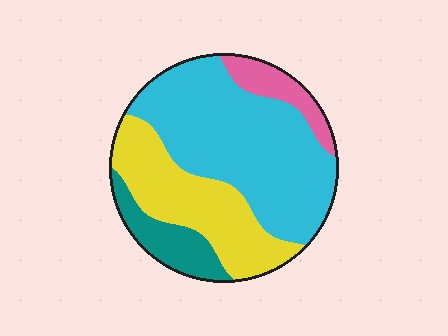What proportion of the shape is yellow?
Yellow takes up between a sixth and a third of the shape.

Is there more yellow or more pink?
Yellow.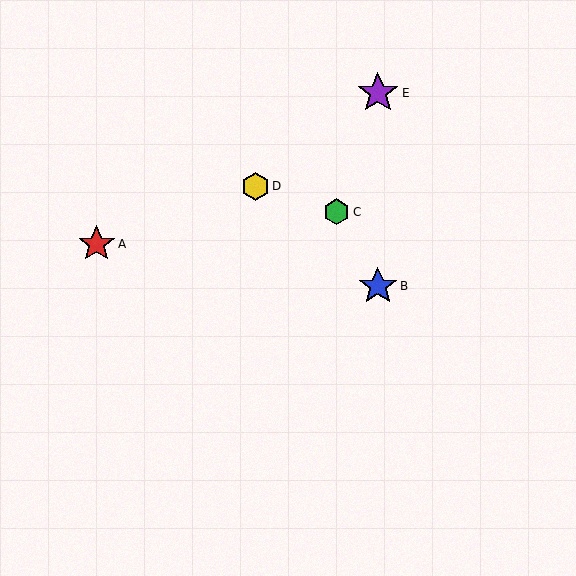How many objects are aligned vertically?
2 objects (B, E) are aligned vertically.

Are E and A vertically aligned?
No, E is at x≈378 and A is at x≈97.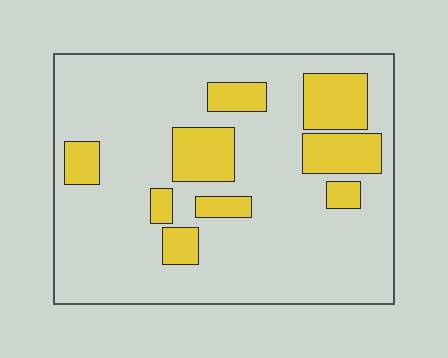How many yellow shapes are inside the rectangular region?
9.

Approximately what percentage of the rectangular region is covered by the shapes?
Approximately 20%.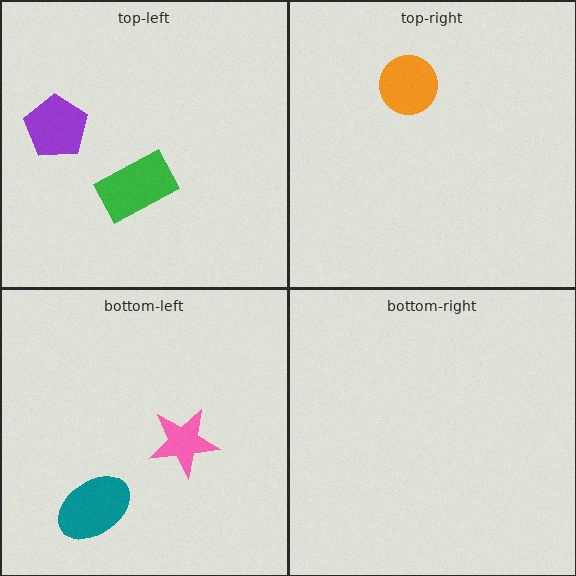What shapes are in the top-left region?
The purple pentagon, the green rectangle.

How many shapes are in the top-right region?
1.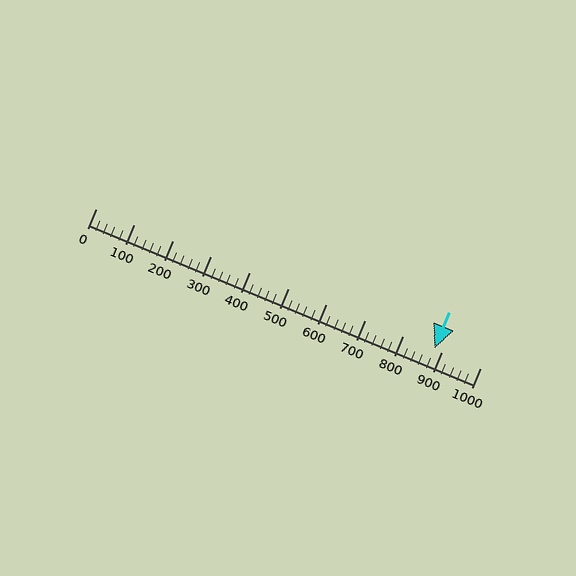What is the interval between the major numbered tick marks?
The major tick marks are spaced 100 units apart.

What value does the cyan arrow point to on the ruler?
The cyan arrow points to approximately 880.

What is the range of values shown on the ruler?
The ruler shows values from 0 to 1000.